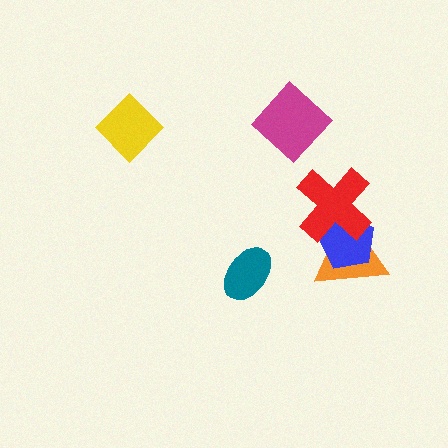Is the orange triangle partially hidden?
Yes, it is partially covered by another shape.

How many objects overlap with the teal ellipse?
0 objects overlap with the teal ellipse.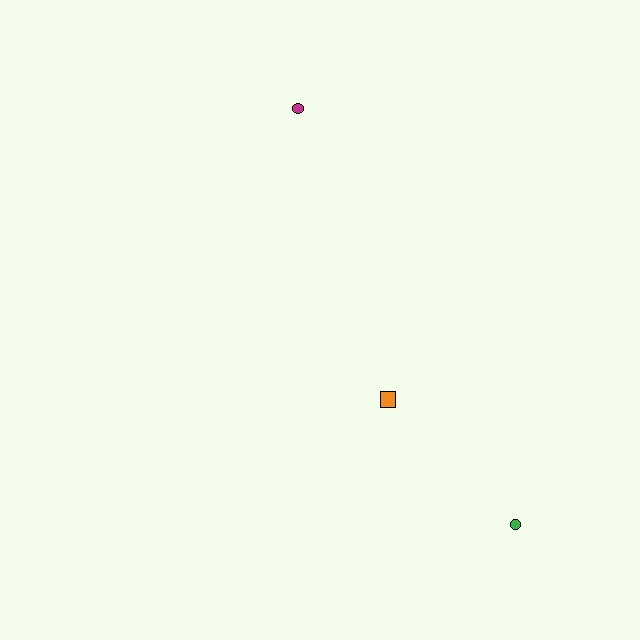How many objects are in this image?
There are 3 objects.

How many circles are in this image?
There are 2 circles.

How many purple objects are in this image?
There are no purple objects.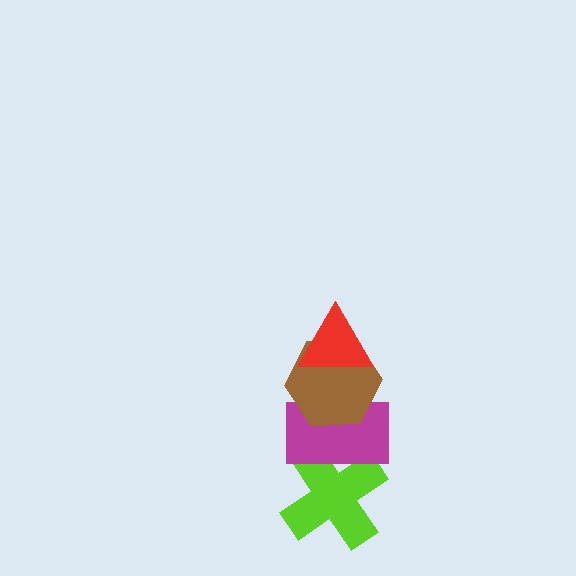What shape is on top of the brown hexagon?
The red triangle is on top of the brown hexagon.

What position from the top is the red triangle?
The red triangle is 1st from the top.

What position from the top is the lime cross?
The lime cross is 4th from the top.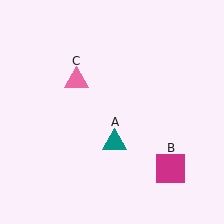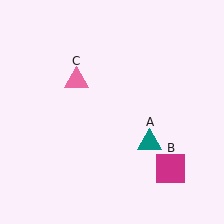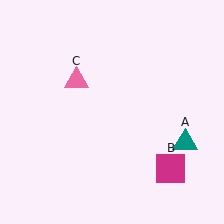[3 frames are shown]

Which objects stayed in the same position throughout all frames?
Magenta square (object B) and pink triangle (object C) remained stationary.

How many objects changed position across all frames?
1 object changed position: teal triangle (object A).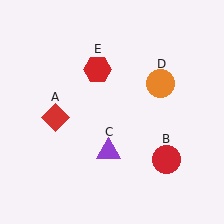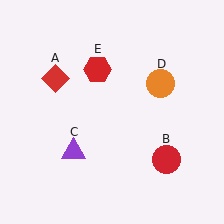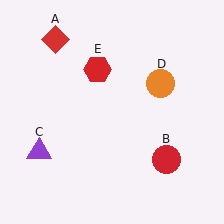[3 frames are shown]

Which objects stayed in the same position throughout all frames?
Red circle (object B) and orange circle (object D) and red hexagon (object E) remained stationary.